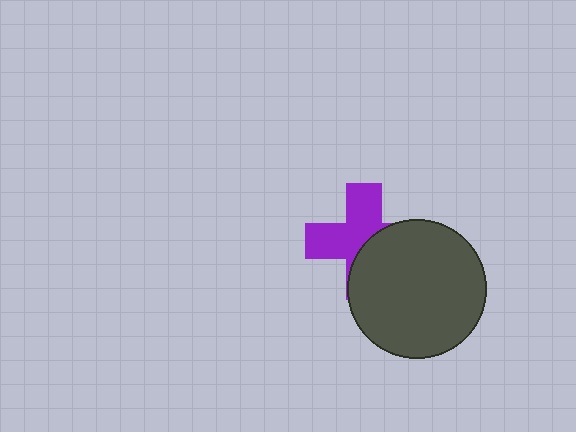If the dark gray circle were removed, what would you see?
You would see the complete purple cross.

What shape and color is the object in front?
The object in front is a dark gray circle.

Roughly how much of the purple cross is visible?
About half of it is visible (roughly 54%).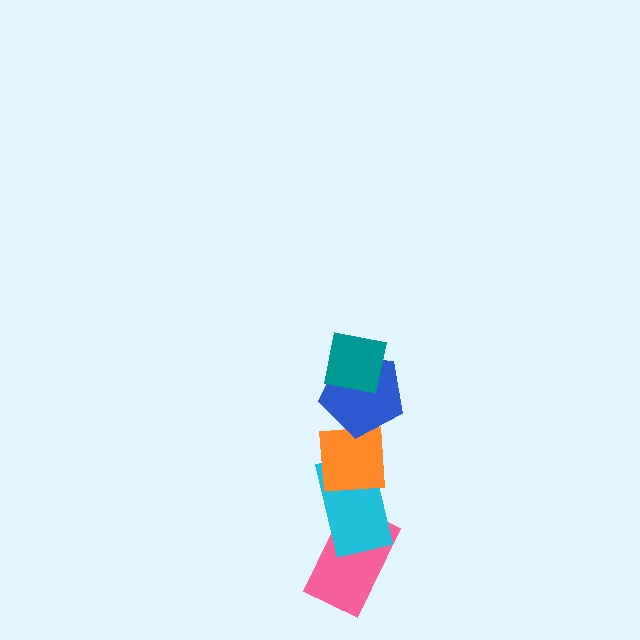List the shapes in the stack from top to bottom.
From top to bottom: the teal square, the blue pentagon, the orange square, the cyan rectangle, the pink rectangle.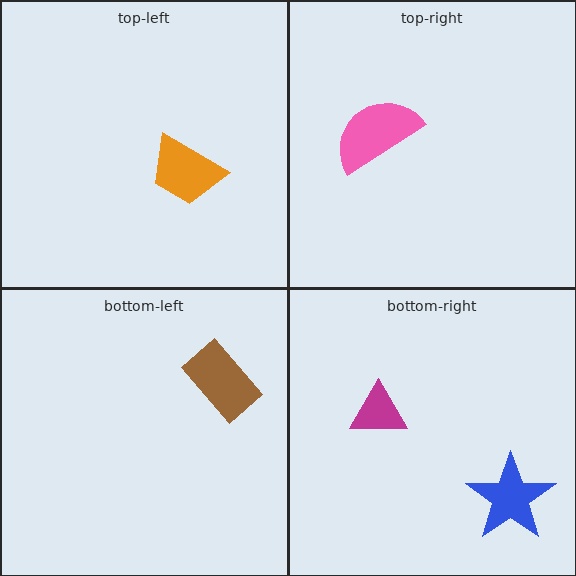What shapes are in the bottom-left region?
The brown rectangle.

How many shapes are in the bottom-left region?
1.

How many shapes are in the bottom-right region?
2.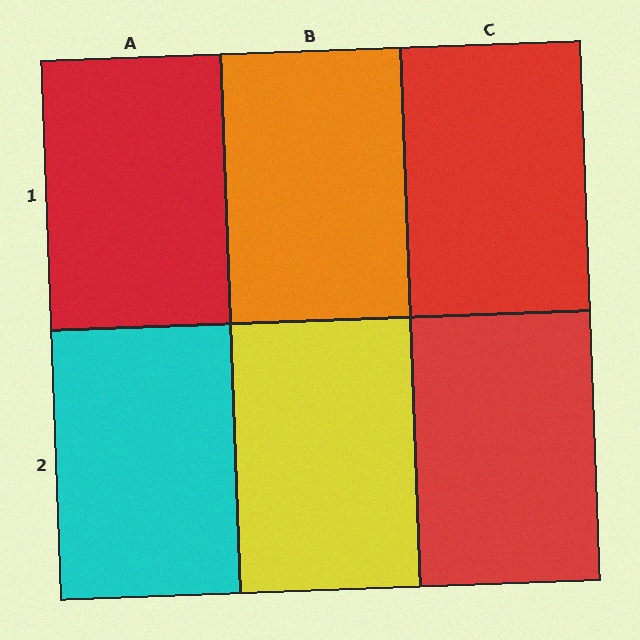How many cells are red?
3 cells are red.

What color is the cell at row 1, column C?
Red.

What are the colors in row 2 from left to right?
Cyan, yellow, red.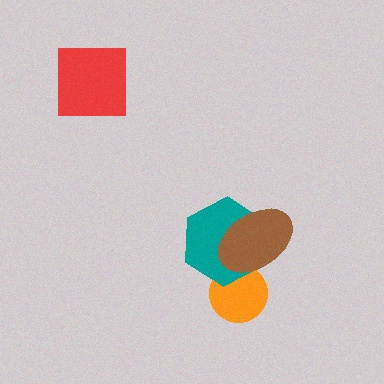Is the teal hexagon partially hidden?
Yes, it is partially covered by another shape.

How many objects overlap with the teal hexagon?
2 objects overlap with the teal hexagon.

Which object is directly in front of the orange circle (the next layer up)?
The teal hexagon is directly in front of the orange circle.